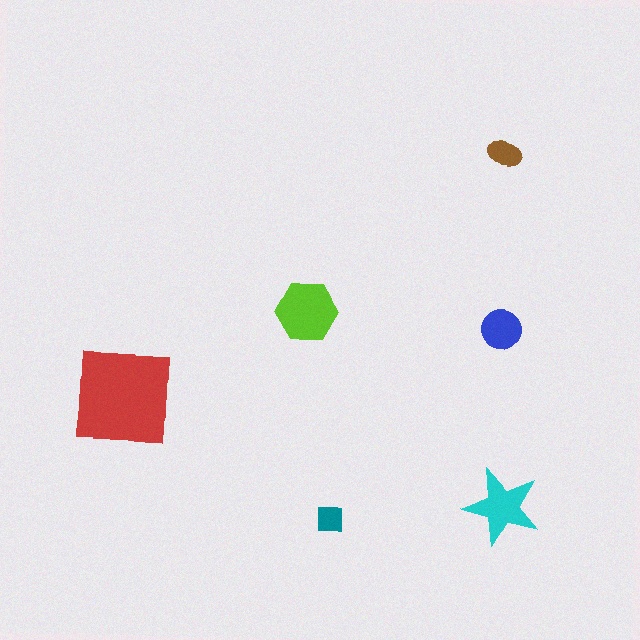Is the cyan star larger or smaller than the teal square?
Larger.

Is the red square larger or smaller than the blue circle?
Larger.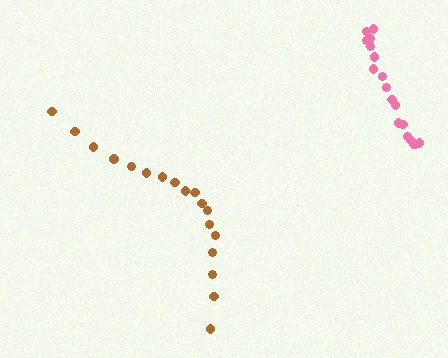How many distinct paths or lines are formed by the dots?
There are 2 distinct paths.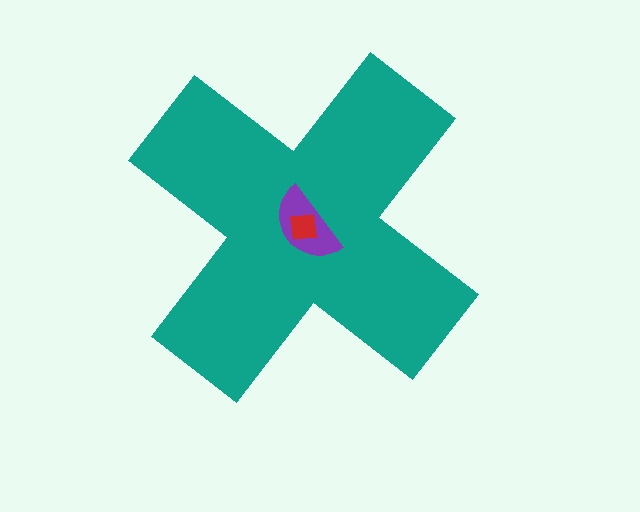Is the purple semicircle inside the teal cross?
Yes.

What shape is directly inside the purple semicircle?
The red square.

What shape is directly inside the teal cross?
The purple semicircle.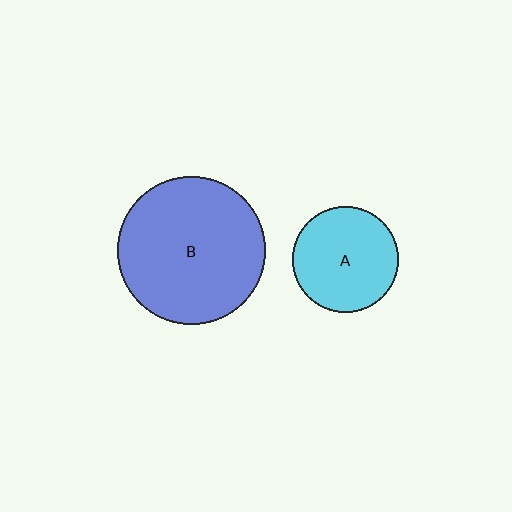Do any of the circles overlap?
No, none of the circles overlap.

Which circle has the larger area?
Circle B (blue).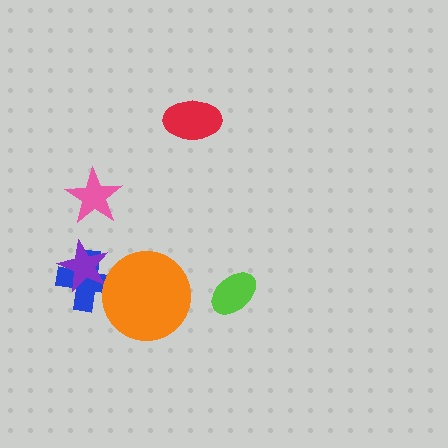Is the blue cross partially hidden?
Yes, it is partially covered by another shape.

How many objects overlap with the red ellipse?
0 objects overlap with the red ellipse.